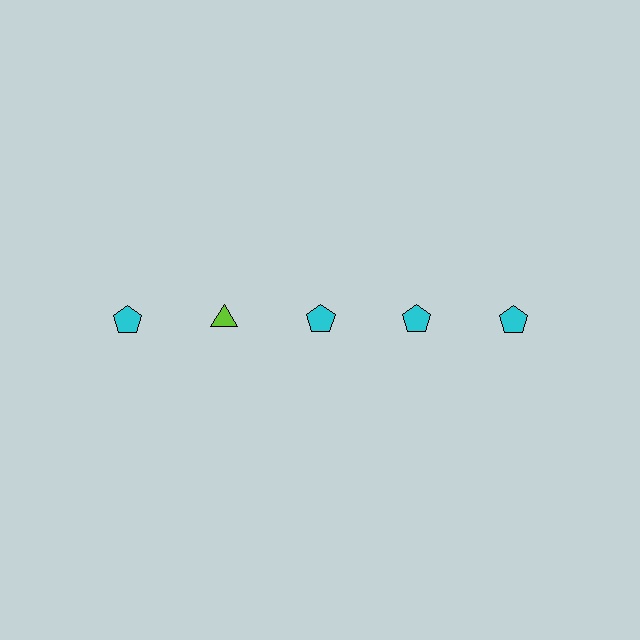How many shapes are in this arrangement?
There are 5 shapes arranged in a grid pattern.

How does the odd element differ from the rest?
It differs in both color (lime instead of cyan) and shape (triangle instead of pentagon).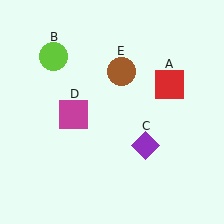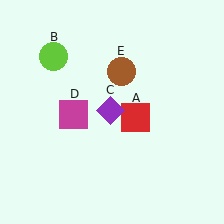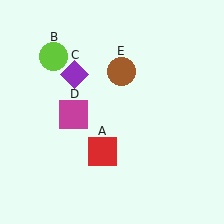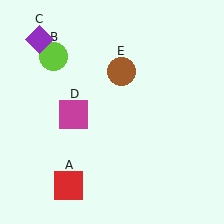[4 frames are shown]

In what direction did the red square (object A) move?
The red square (object A) moved down and to the left.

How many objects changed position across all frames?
2 objects changed position: red square (object A), purple diamond (object C).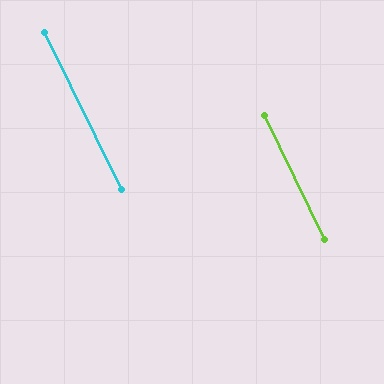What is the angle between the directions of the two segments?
Approximately 0 degrees.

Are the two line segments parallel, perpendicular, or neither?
Parallel — their directions differ by only 0.2°.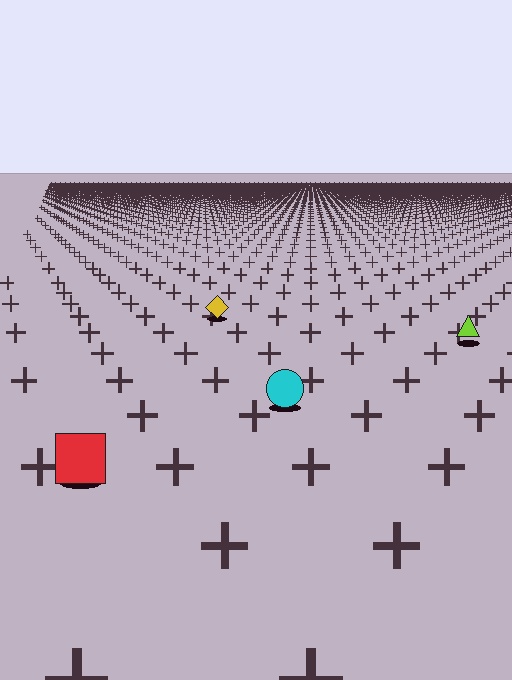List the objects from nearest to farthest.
From nearest to farthest: the red square, the cyan circle, the lime triangle, the yellow diamond.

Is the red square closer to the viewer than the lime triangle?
Yes. The red square is closer — you can tell from the texture gradient: the ground texture is coarser near it.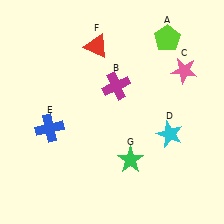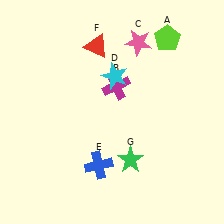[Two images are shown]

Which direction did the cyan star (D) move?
The cyan star (D) moved up.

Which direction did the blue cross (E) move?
The blue cross (E) moved right.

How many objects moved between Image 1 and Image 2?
3 objects moved between the two images.